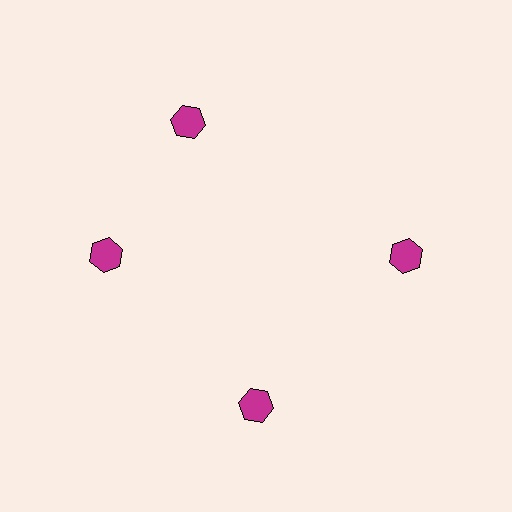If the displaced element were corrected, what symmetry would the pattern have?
It would have 4-fold rotational symmetry — the pattern would map onto itself every 90 degrees.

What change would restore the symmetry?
The symmetry would be restored by rotating it back into even spacing with its neighbors so that all 4 hexagons sit at equal angles and equal distance from the center.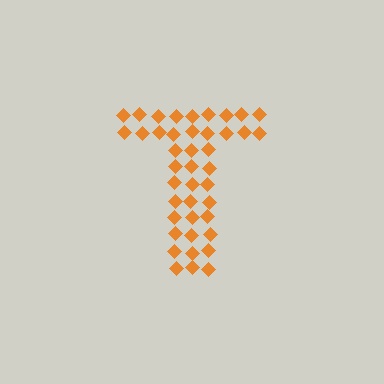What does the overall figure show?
The overall figure shows the letter T.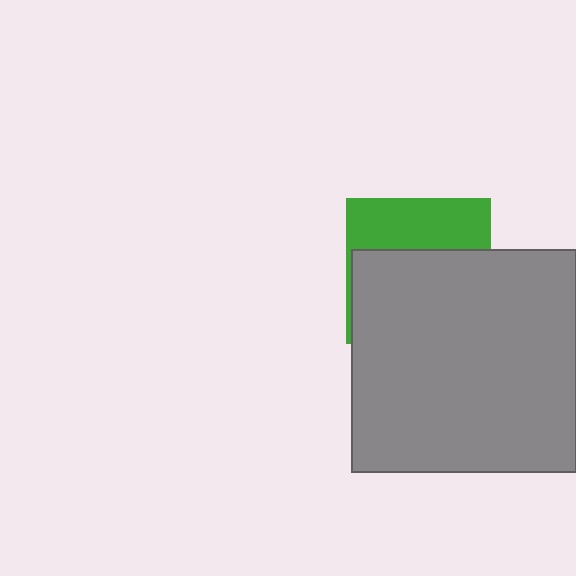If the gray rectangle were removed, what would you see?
You would see the complete green square.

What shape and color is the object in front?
The object in front is a gray rectangle.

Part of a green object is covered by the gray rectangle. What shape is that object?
It is a square.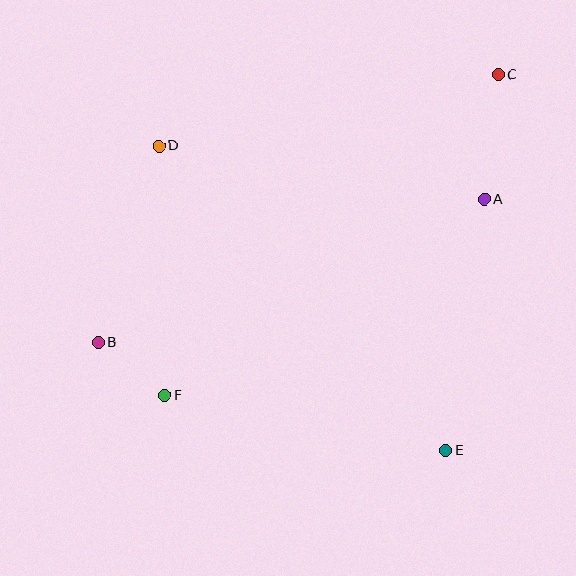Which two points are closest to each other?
Points B and F are closest to each other.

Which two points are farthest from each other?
Points B and C are farthest from each other.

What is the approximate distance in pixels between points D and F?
The distance between D and F is approximately 249 pixels.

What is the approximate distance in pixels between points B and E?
The distance between B and E is approximately 364 pixels.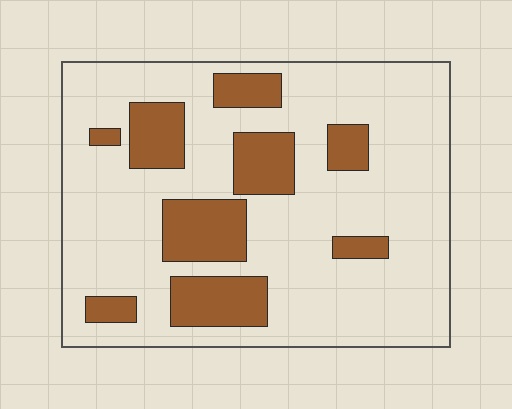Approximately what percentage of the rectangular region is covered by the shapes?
Approximately 25%.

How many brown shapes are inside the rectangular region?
9.